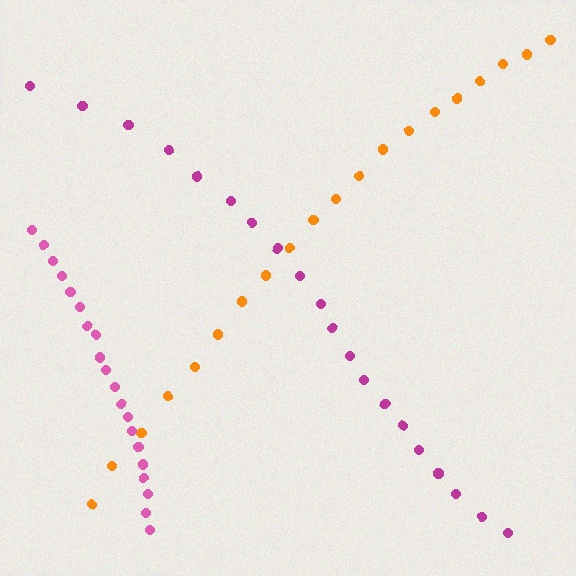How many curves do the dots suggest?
There are 3 distinct paths.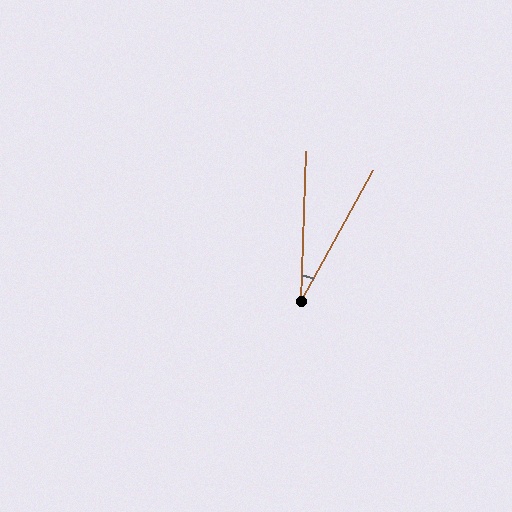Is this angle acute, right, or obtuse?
It is acute.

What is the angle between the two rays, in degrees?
Approximately 27 degrees.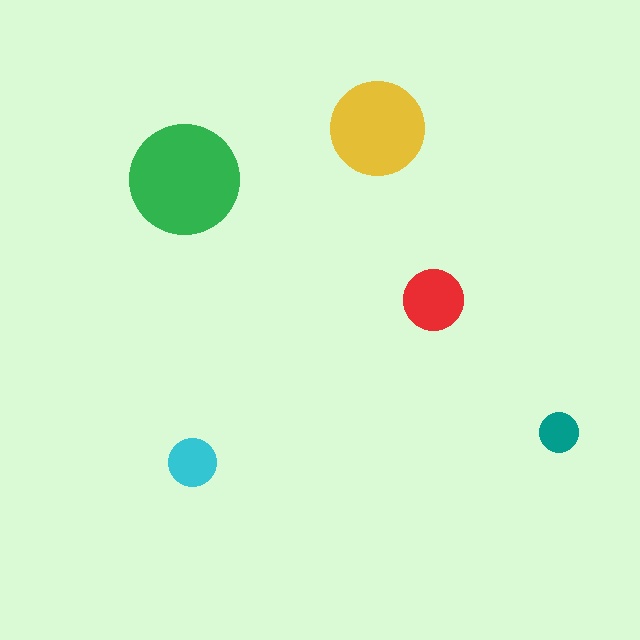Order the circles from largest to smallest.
the green one, the yellow one, the red one, the cyan one, the teal one.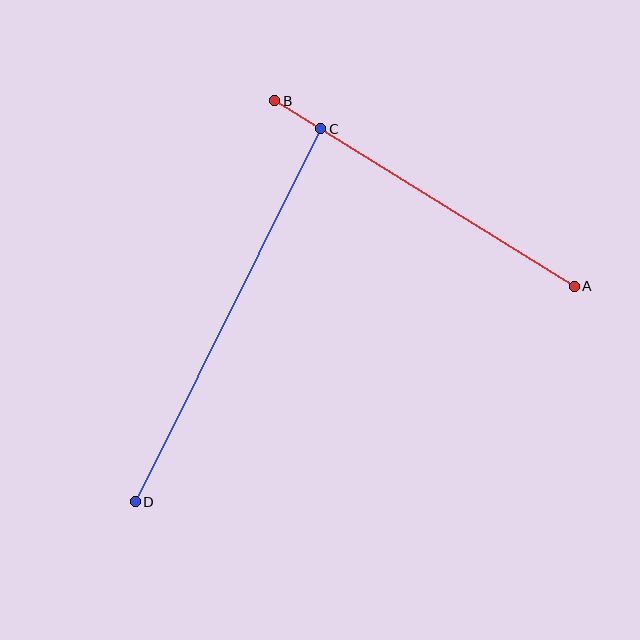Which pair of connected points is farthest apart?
Points C and D are farthest apart.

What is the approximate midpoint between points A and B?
The midpoint is at approximately (424, 194) pixels.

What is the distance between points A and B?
The distance is approximately 353 pixels.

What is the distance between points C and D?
The distance is approximately 417 pixels.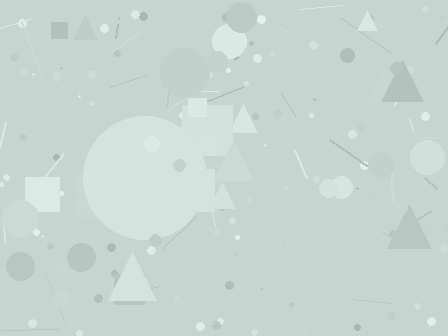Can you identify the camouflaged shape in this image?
The camouflaged shape is a circle.